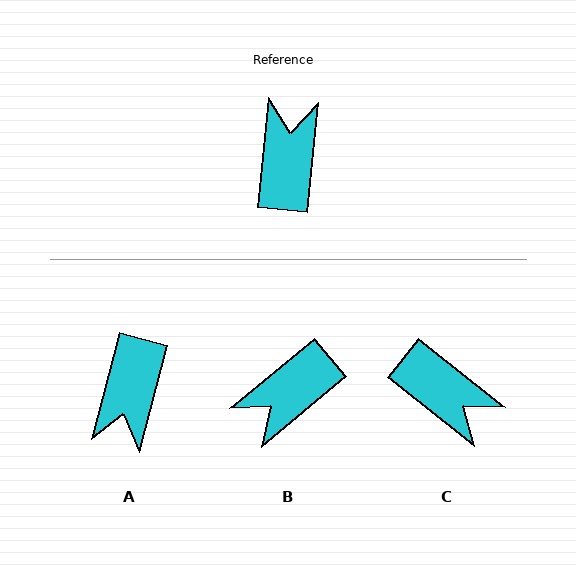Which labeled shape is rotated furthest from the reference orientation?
A, about 171 degrees away.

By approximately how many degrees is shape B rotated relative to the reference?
Approximately 136 degrees counter-clockwise.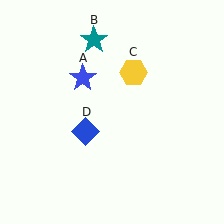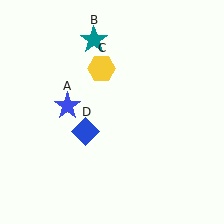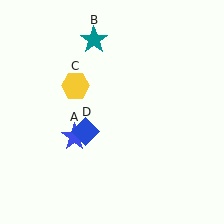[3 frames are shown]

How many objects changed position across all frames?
2 objects changed position: blue star (object A), yellow hexagon (object C).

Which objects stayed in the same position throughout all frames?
Teal star (object B) and blue diamond (object D) remained stationary.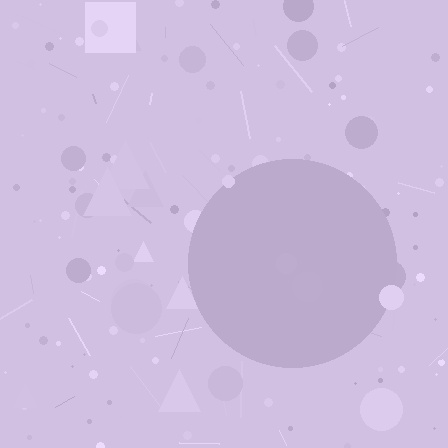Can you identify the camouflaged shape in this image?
The camouflaged shape is a circle.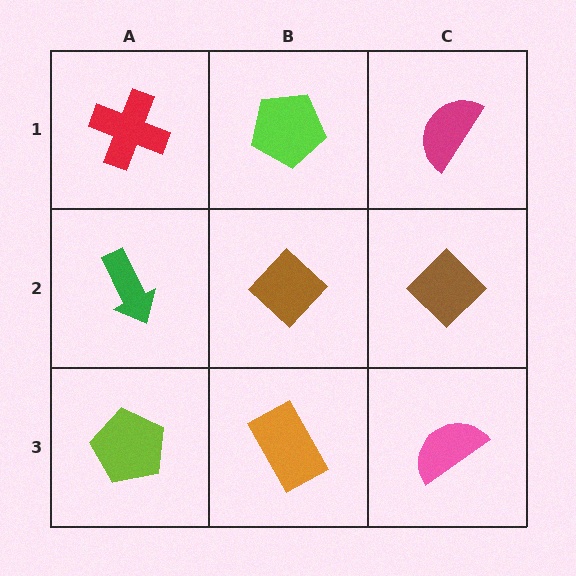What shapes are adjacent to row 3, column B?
A brown diamond (row 2, column B), a lime pentagon (row 3, column A), a pink semicircle (row 3, column C).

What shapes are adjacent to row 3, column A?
A green arrow (row 2, column A), an orange rectangle (row 3, column B).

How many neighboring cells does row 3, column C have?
2.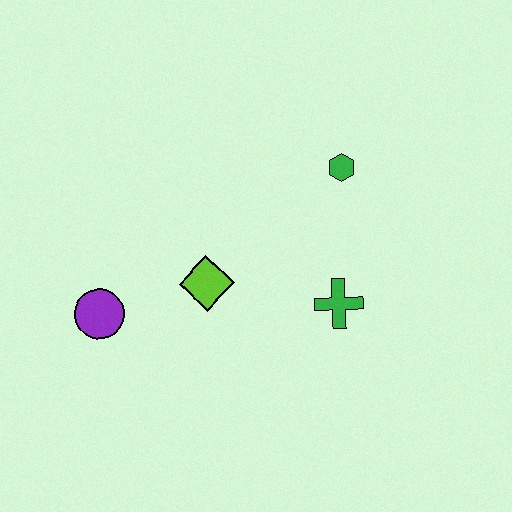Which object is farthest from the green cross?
The purple circle is farthest from the green cross.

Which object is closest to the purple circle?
The lime diamond is closest to the purple circle.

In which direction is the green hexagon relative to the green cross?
The green hexagon is above the green cross.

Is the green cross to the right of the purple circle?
Yes